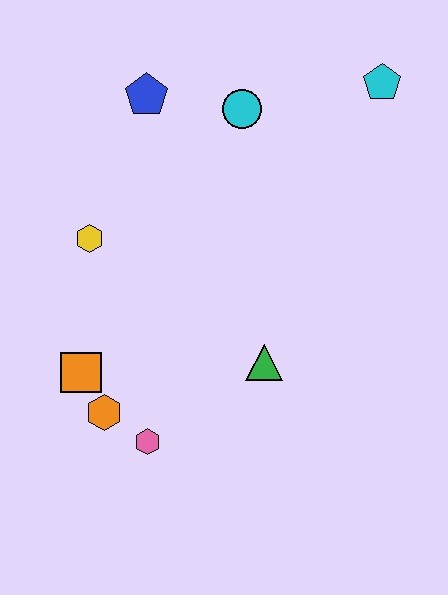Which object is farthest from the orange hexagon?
The cyan pentagon is farthest from the orange hexagon.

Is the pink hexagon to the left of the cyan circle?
Yes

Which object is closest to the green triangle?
The pink hexagon is closest to the green triangle.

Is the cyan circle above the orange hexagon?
Yes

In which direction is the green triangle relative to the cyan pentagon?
The green triangle is below the cyan pentagon.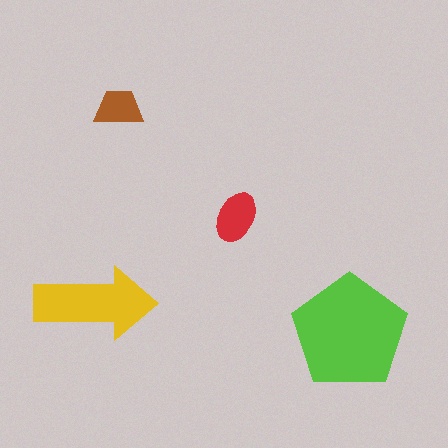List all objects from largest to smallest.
The lime pentagon, the yellow arrow, the red ellipse, the brown trapezoid.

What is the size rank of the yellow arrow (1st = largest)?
2nd.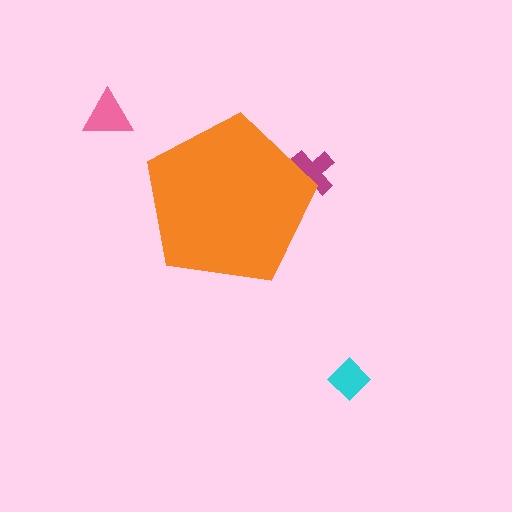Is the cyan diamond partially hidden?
No, the cyan diamond is fully visible.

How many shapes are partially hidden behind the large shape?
1 shape is partially hidden.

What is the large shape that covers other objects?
An orange pentagon.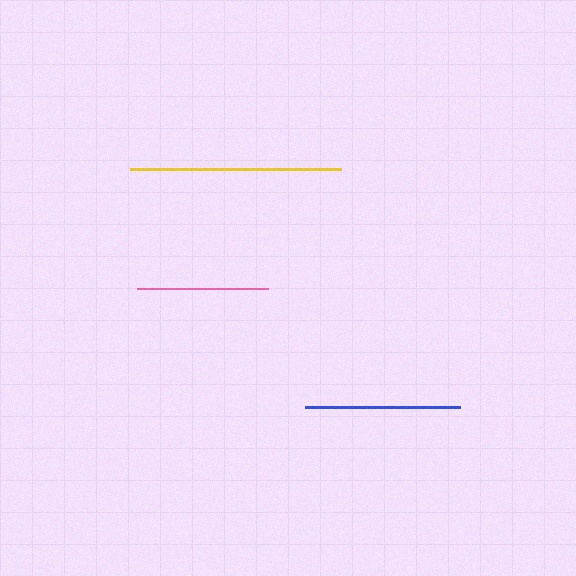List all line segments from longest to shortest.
From longest to shortest: yellow, blue, pink.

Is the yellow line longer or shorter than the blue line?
The yellow line is longer than the blue line.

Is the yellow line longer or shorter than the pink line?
The yellow line is longer than the pink line.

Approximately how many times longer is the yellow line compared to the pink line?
The yellow line is approximately 1.6 times the length of the pink line.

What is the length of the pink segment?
The pink segment is approximately 131 pixels long.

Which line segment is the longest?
The yellow line is the longest at approximately 211 pixels.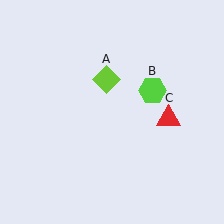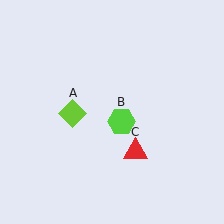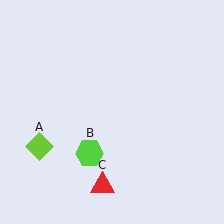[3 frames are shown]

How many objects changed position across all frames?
3 objects changed position: lime diamond (object A), lime hexagon (object B), red triangle (object C).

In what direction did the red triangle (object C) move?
The red triangle (object C) moved down and to the left.